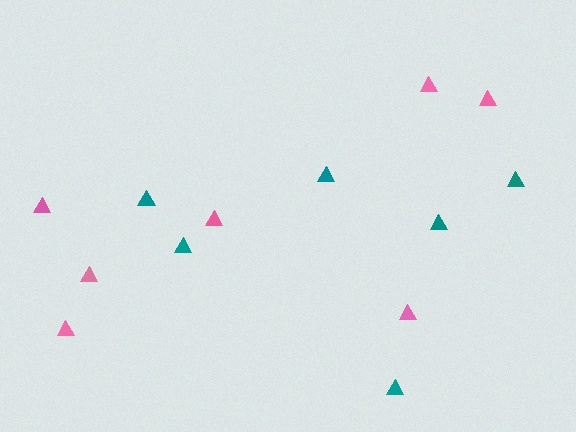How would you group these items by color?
There are 2 groups: one group of pink triangles (7) and one group of teal triangles (6).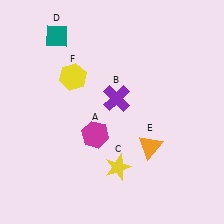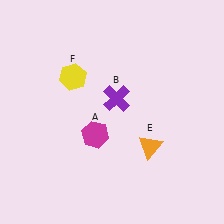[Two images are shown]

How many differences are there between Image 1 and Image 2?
There are 2 differences between the two images.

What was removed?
The teal diamond (D), the yellow star (C) were removed in Image 2.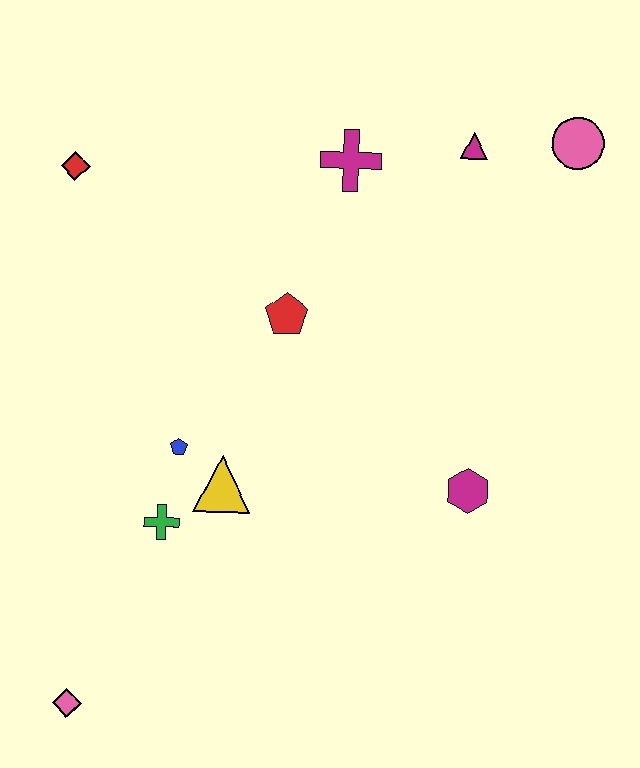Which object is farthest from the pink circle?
The pink diamond is farthest from the pink circle.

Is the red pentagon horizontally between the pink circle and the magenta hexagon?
No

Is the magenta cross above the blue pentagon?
Yes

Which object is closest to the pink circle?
The magenta triangle is closest to the pink circle.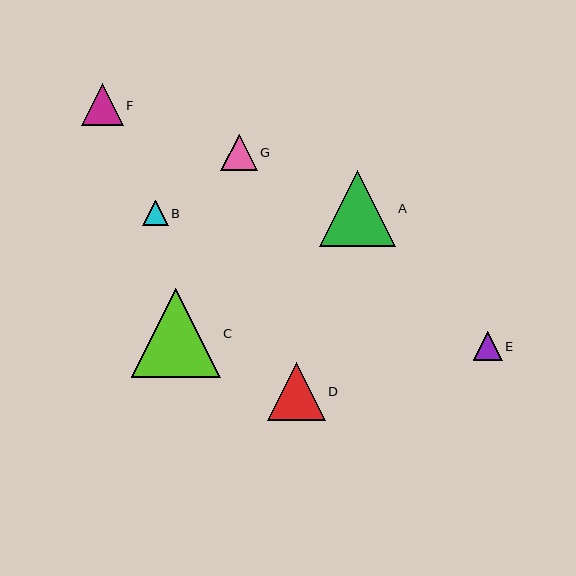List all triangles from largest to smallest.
From largest to smallest: C, A, D, F, G, E, B.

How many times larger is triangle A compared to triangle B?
Triangle A is approximately 3.0 times the size of triangle B.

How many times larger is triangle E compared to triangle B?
Triangle E is approximately 1.1 times the size of triangle B.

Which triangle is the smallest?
Triangle B is the smallest with a size of approximately 25 pixels.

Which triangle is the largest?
Triangle C is the largest with a size of approximately 89 pixels.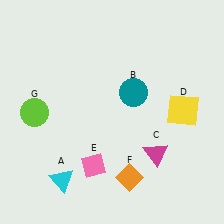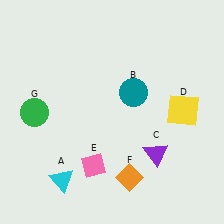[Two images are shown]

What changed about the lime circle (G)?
In Image 1, G is lime. In Image 2, it changed to green.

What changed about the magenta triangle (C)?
In Image 1, C is magenta. In Image 2, it changed to purple.